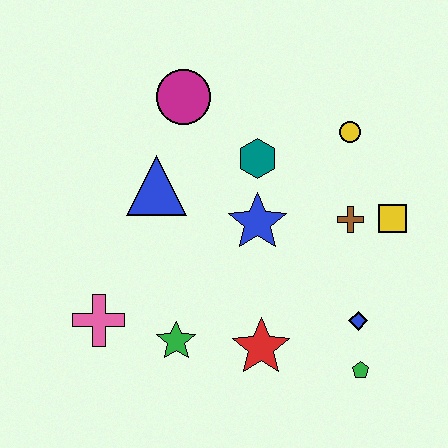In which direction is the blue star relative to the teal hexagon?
The blue star is below the teal hexagon.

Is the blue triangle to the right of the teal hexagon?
No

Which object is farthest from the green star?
The yellow circle is farthest from the green star.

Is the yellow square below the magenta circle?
Yes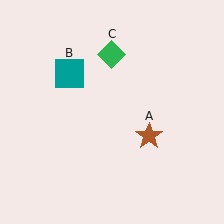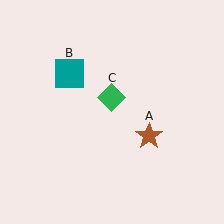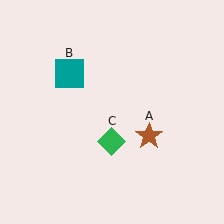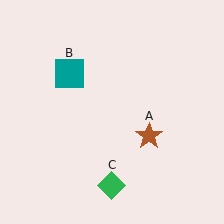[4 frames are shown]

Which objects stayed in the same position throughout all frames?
Brown star (object A) and teal square (object B) remained stationary.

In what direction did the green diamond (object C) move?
The green diamond (object C) moved down.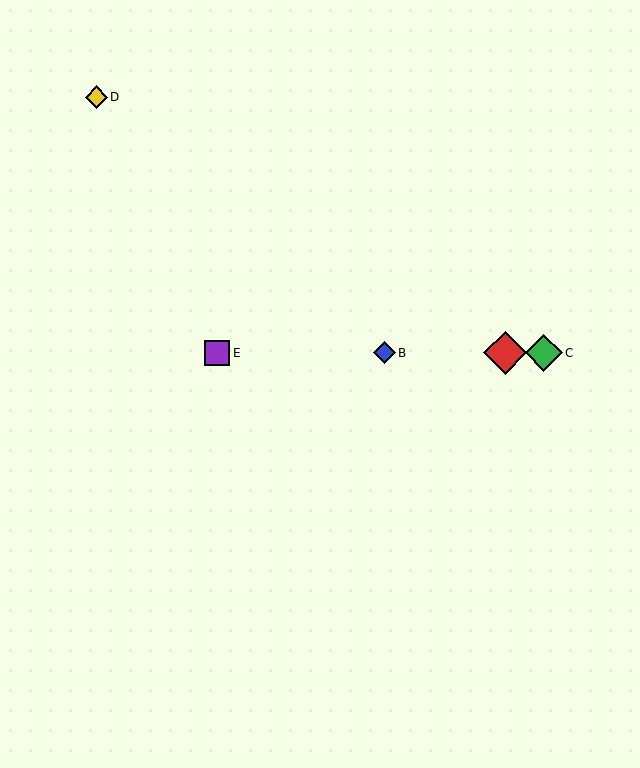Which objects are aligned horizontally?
Objects A, B, C, E are aligned horizontally.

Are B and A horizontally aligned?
Yes, both are at y≈353.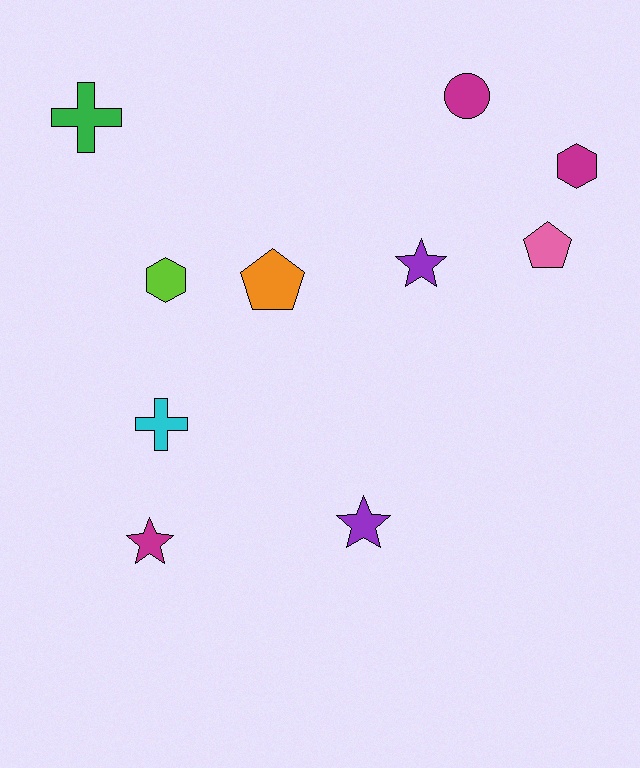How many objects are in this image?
There are 10 objects.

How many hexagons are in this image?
There are 2 hexagons.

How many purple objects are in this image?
There are 2 purple objects.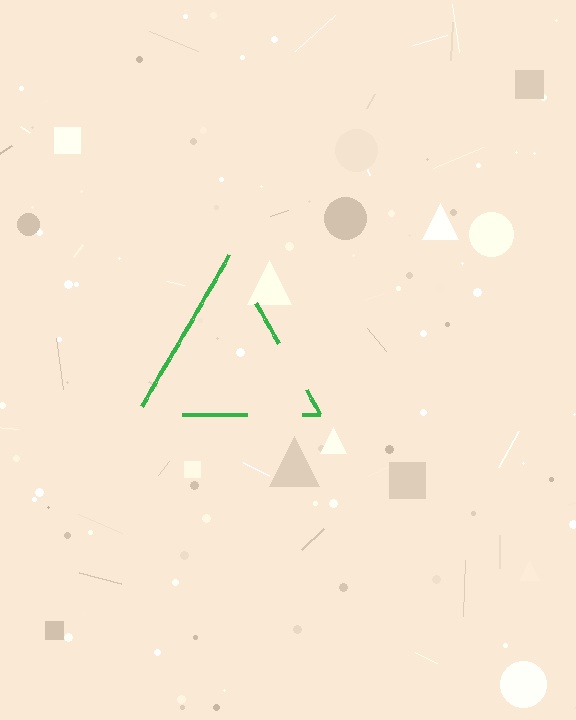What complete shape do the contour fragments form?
The contour fragments form a triangle.